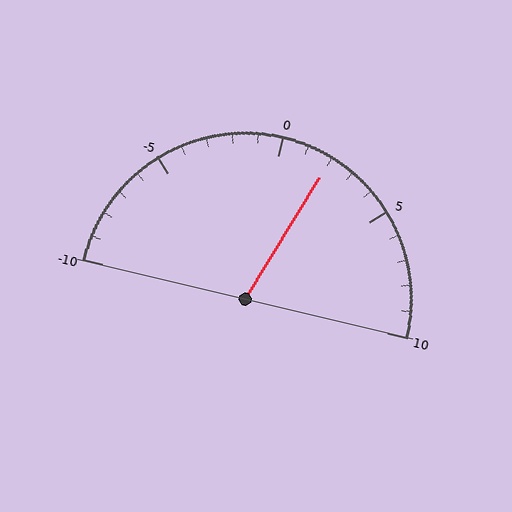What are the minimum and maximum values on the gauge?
The gauge ranges from -10 to 10.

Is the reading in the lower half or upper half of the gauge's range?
The reading is in the upper half of the range (-10 to 10).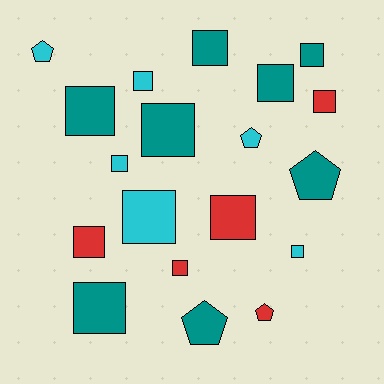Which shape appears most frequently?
Square, with 14 objects.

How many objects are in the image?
There are 19 objects.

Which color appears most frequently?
Teal, with 8 objects.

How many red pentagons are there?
There is 1 red pentagon.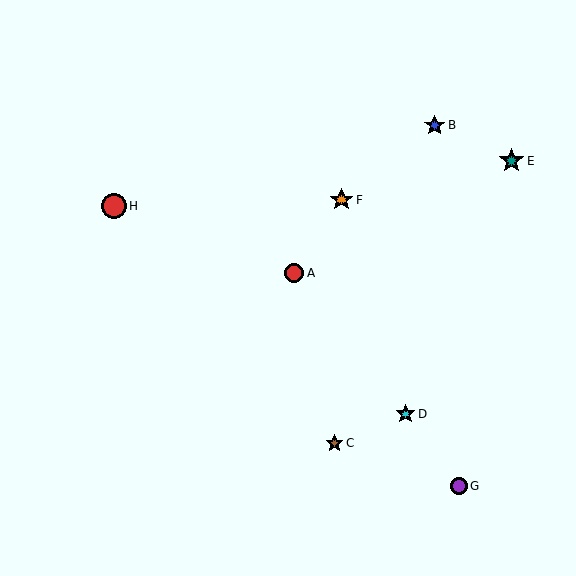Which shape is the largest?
The red circle (labeled H) is the largest.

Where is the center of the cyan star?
The center of the cyan star is at (406, 414).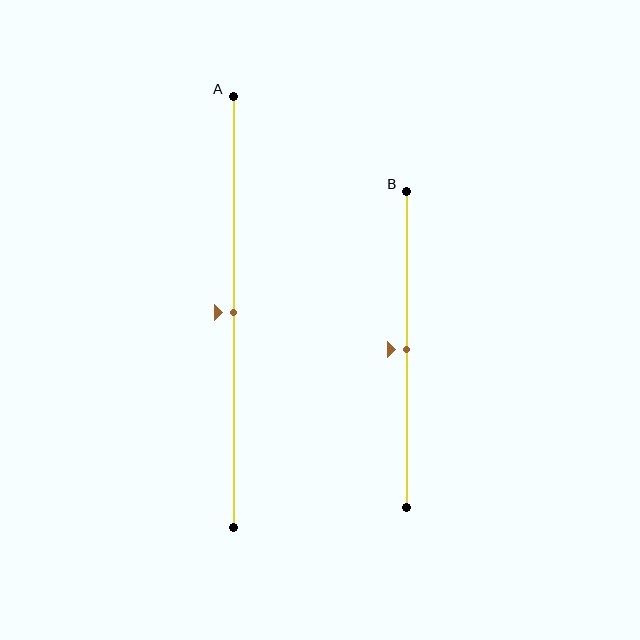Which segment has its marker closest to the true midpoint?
Segment A has its marker closest to the true midpoint.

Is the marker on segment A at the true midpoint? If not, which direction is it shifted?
Yes, the marker on segment A is at the true midpoint.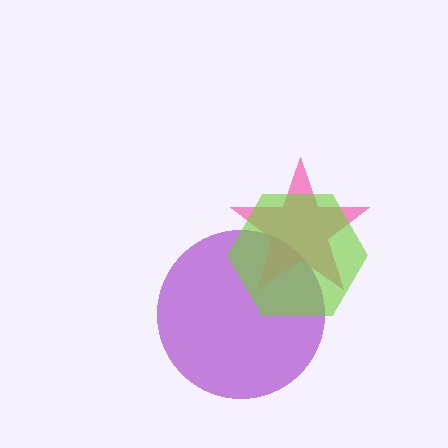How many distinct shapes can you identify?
There are 3 distinct shapes: a purple circle, a pink star, a lime hexagon.